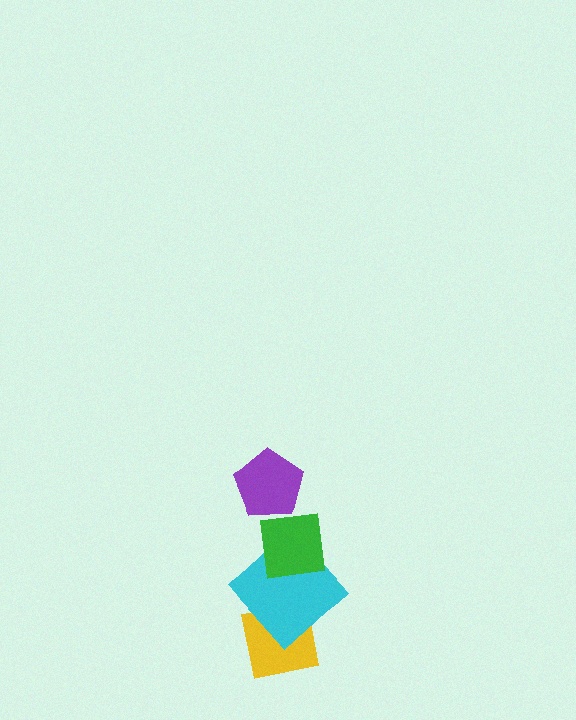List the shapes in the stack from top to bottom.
From top to bottom: the purple pentagon, the green square, the cyan diamond, the yellow square.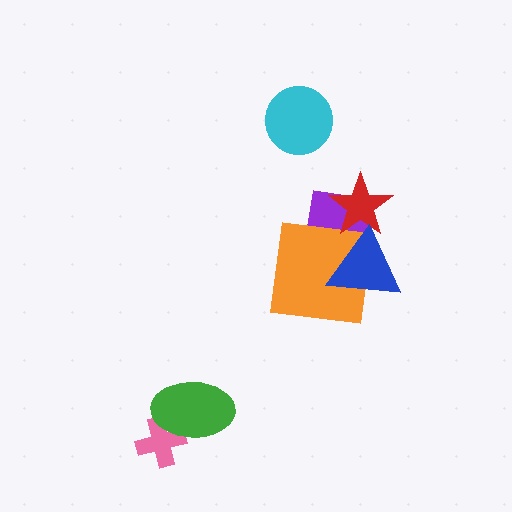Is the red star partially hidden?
Yes, it is partially covered by another shape.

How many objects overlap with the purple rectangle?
3 objects overlap with the purple rectangle.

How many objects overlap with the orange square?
2 objects overlap with the orange square.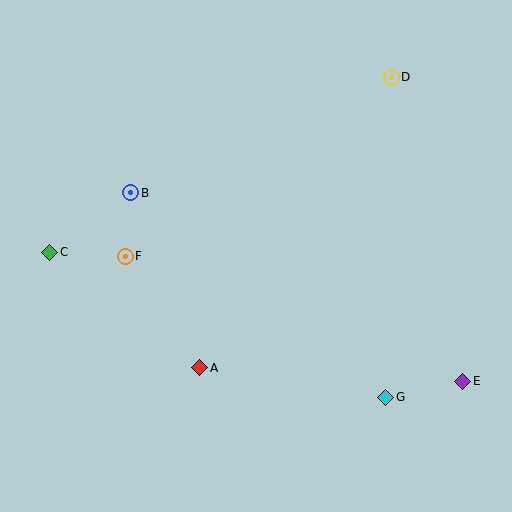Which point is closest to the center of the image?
Point A at (200, 368) is closest to the center.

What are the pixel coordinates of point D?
Point D is at (391, 77).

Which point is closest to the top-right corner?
Point D is closest to the top-right corner.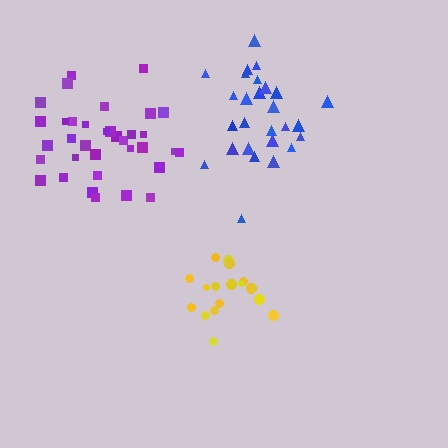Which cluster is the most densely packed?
Blue.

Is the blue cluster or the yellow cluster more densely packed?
Blue.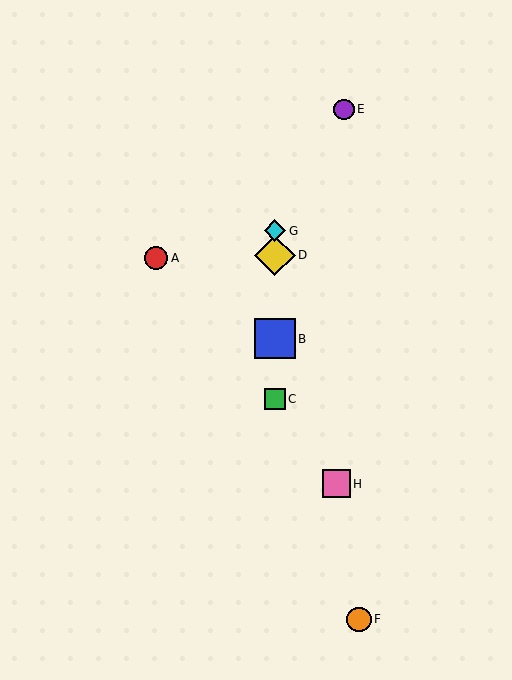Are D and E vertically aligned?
No, D is at x≈275 and E is at x≈344.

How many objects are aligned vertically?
4 objects (B, C, D, G) are aligned vertically.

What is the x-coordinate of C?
Object C is at x≈275.